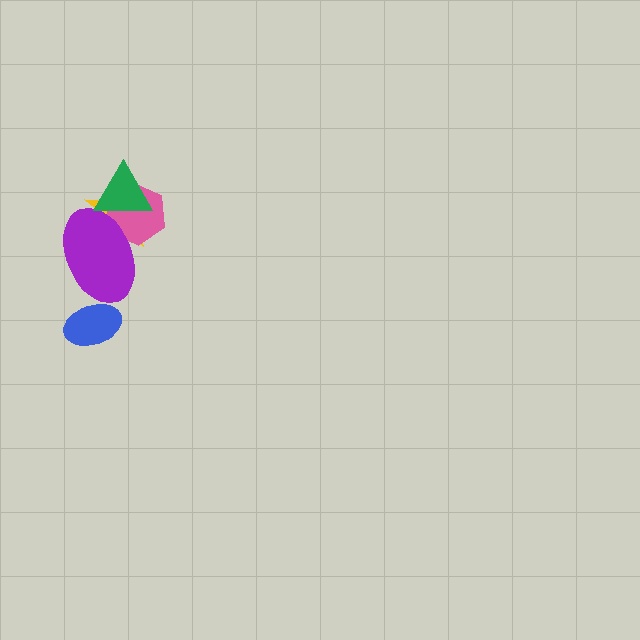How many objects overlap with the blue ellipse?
1 object overlaps with the blue ellipse.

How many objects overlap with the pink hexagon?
3 objects overlap with the pink hexagon.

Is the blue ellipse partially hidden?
Yes, it is partially covered by another shape.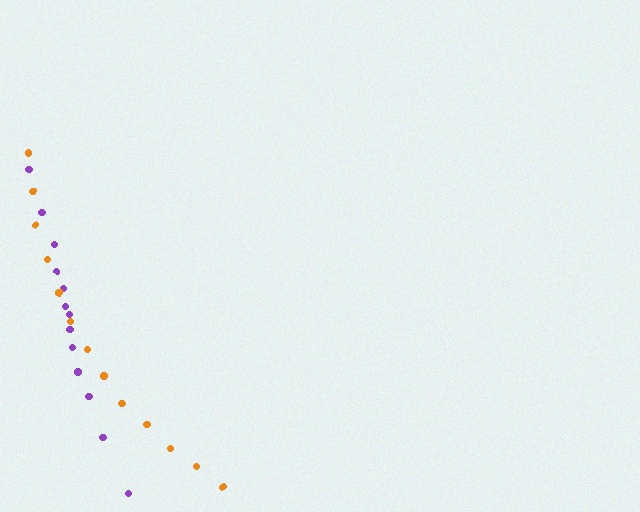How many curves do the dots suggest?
There are 2 distinct paths.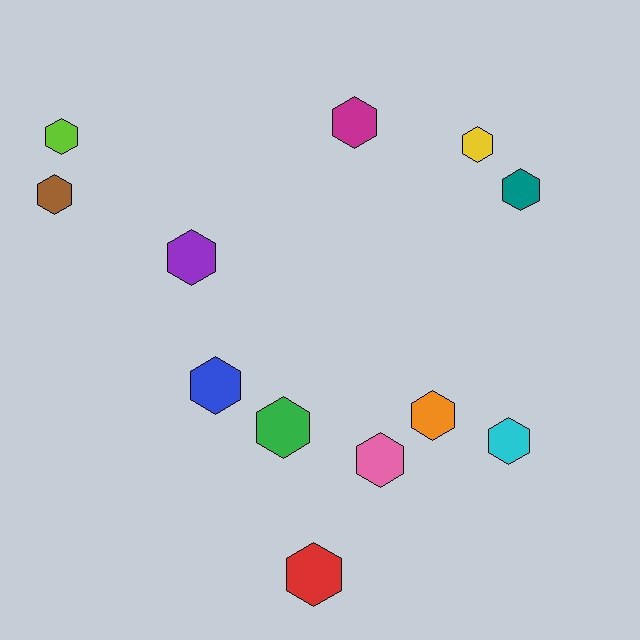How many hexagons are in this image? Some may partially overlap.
There are 12 hexagons.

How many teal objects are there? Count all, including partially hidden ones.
There is 1 teal object.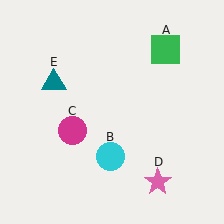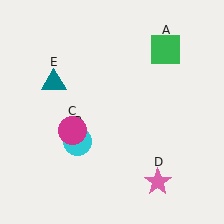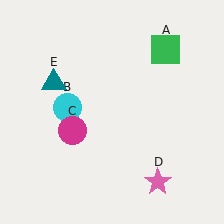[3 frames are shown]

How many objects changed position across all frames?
1 object changed position: cyan circle (object B).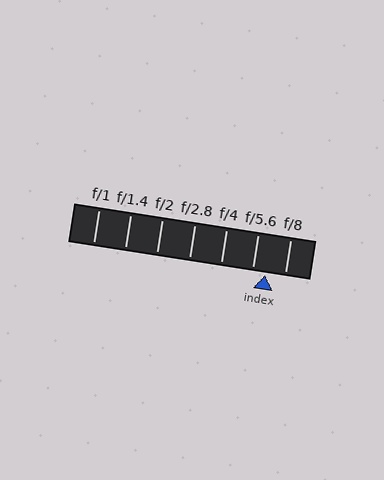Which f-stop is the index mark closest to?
The index mark is closest to f/5.6.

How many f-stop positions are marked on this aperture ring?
There are 7 f-stop positions marked.